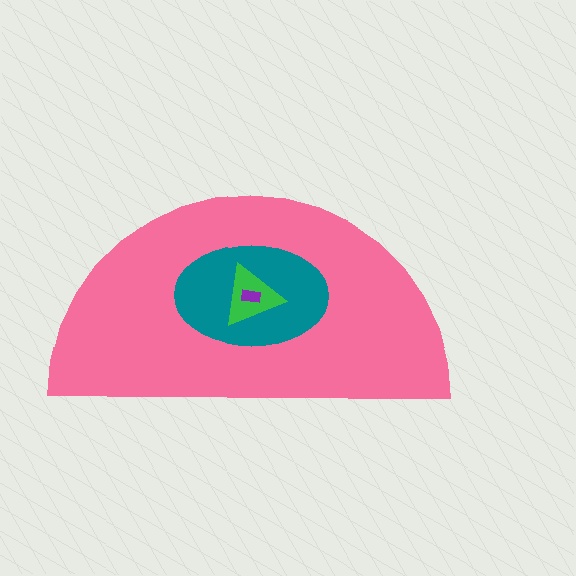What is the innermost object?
The purple rectangle.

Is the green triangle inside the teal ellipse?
Yes.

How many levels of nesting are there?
4.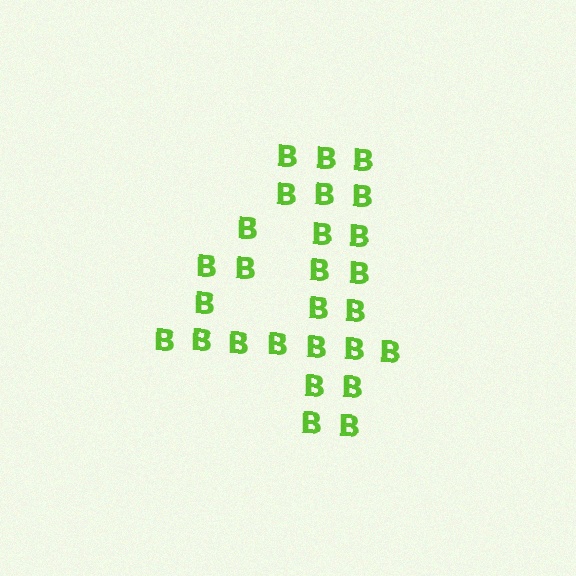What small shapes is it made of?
It is made of small letter B's.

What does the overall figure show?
The overall figure shows the digit 4.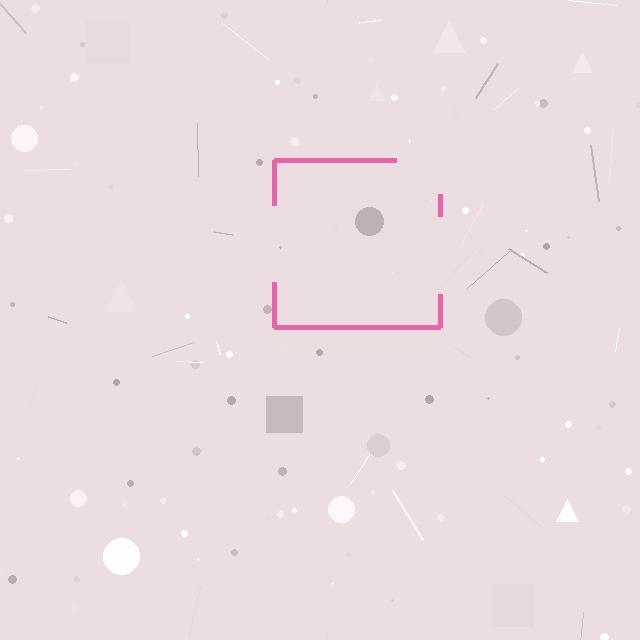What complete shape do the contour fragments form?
The contour fragments form a square.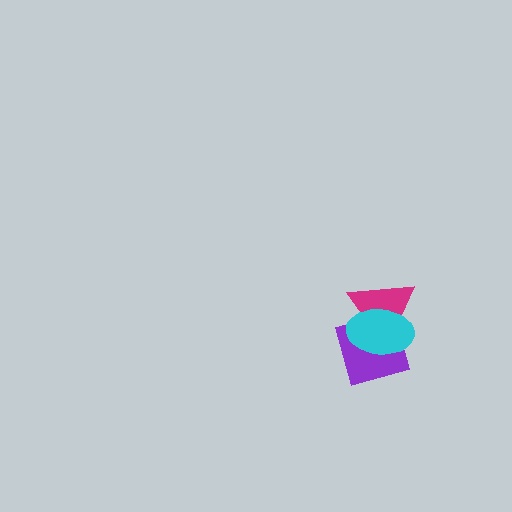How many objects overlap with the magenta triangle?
2 objects overlap with the magenta triangle.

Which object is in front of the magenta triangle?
The cyan ellipse is in front of the magenta triangle.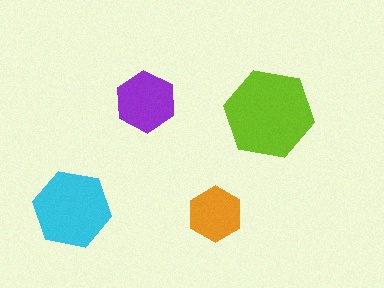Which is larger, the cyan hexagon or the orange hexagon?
The cyan one.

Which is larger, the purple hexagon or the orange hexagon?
The purple one.